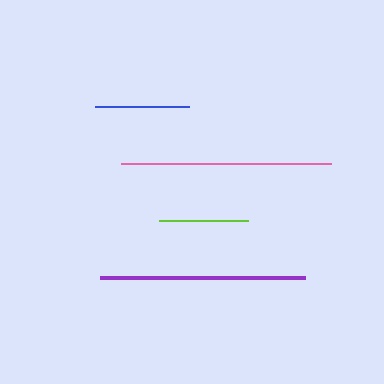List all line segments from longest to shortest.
From longest to shortest: pink, purple, blue, lime.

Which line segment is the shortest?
The lime line is the shortest at approximately 88 pixels.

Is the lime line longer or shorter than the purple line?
The purple line is longer than the lime line.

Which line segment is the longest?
The pink line is the longest at approximately 210 pixels.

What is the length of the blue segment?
The blue segment is approximately 94 pixels long.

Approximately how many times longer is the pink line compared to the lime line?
The pink line is approximately 2.4 times the length of the lime line.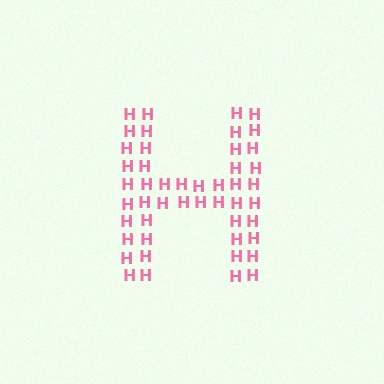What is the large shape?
The large shape is the letter H.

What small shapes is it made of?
It is made of small letter H's.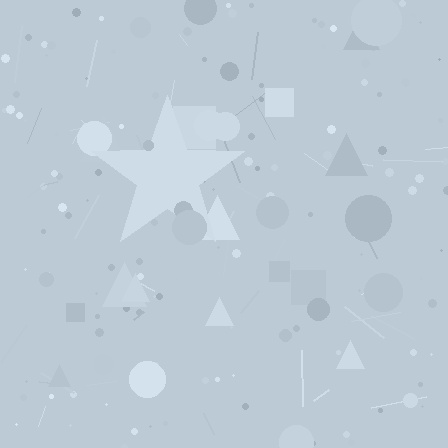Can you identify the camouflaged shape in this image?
The camouflaged shape is a star.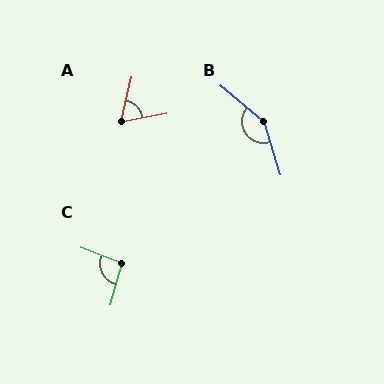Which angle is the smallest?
A, at approximately 66 degrees.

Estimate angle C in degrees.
Approximately 96 degrees.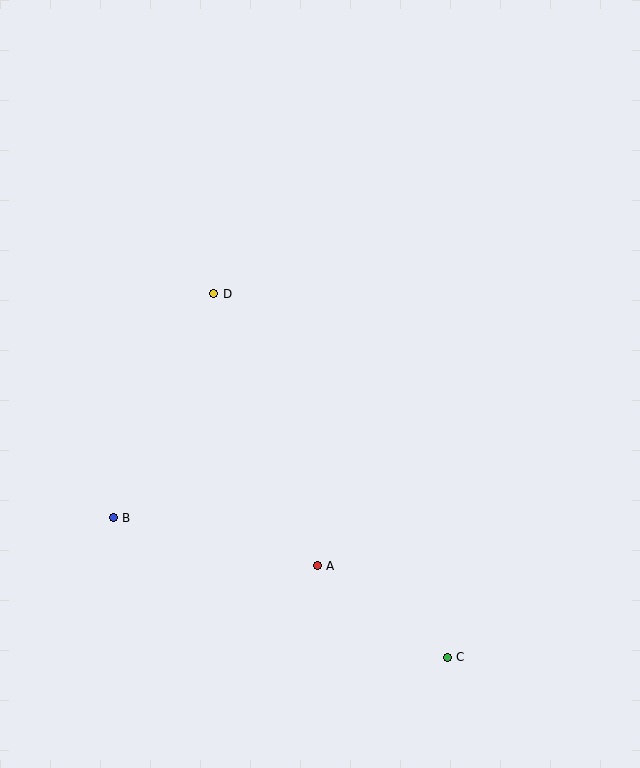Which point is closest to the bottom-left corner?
Point B is closest to the bottom-left corner.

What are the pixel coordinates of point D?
Point D is at (214, 294).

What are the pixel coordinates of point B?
Point B is at (113, 518).